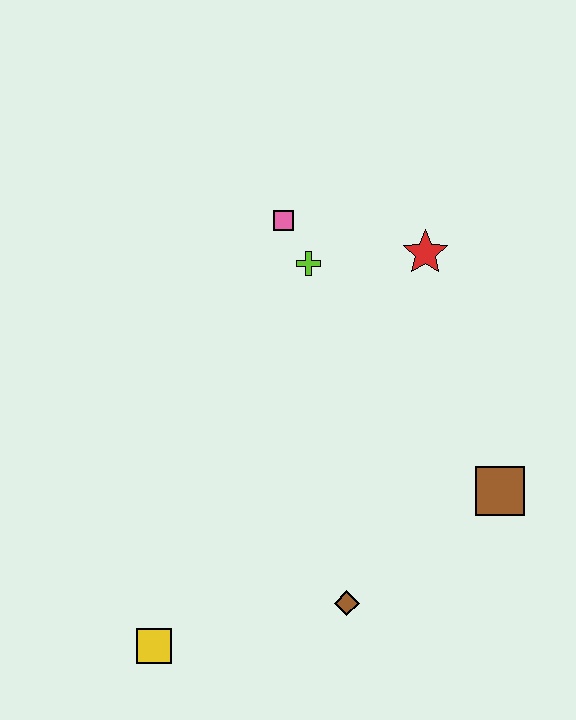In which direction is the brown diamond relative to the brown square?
The brown diamond is to the left of the brown square.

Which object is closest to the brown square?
The brown diamond is closest to the brown square.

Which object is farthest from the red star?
The yellow square is farthest from the red star.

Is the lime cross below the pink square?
Yes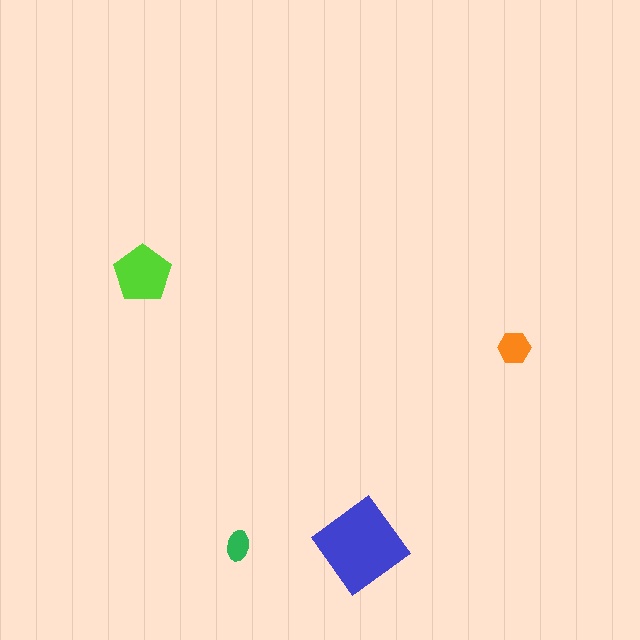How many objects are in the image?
There are 4 objects in the image.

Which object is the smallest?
The green ellipse.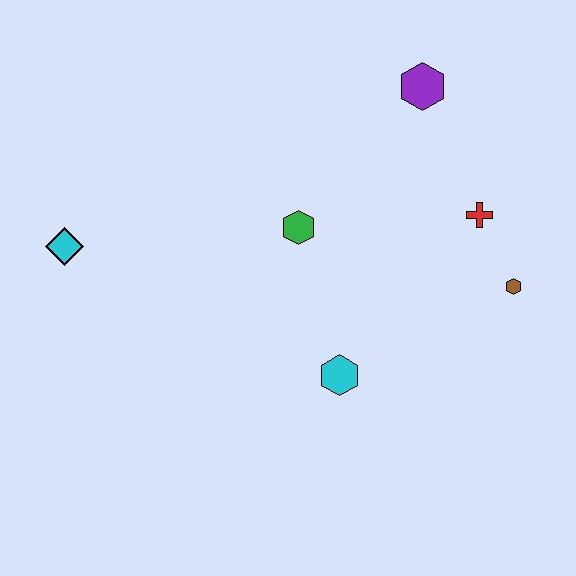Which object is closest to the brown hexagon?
The red cross is closest to the brown hexagon.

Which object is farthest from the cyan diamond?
The brown hexagon is farthest from the cyan diamond.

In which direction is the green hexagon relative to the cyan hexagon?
The green hexagon is above the cyan hexagon.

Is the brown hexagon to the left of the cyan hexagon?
No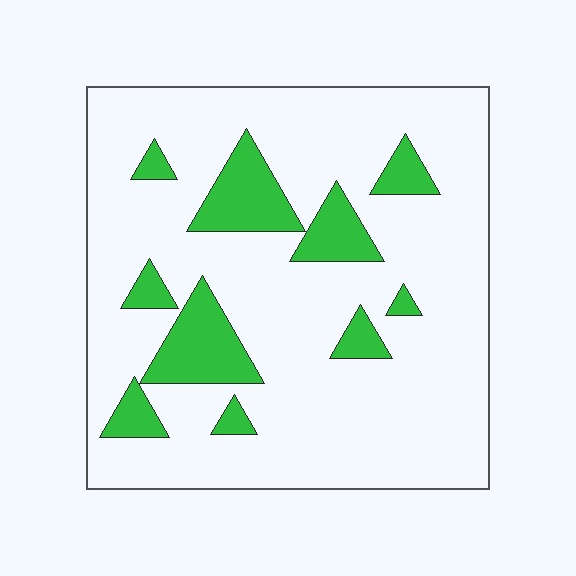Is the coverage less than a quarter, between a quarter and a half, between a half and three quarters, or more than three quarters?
Less than a quarter.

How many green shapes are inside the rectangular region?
10.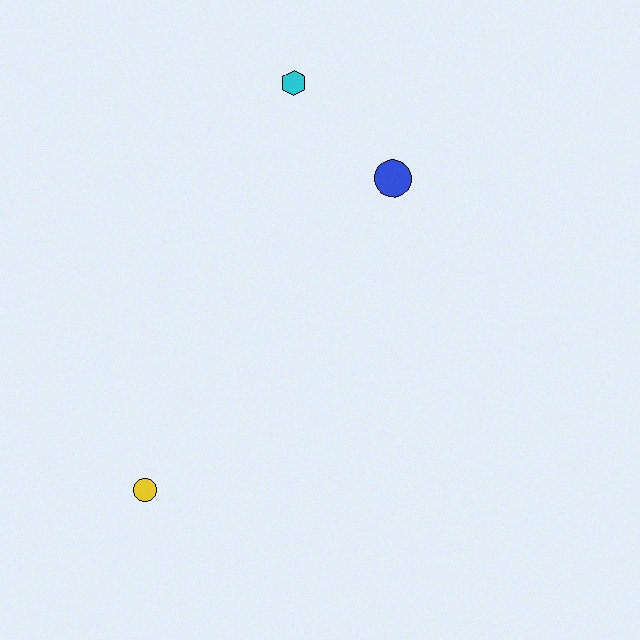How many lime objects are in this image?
There are no lime objects.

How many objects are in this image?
There are 3 objects.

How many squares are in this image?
There are no squares.